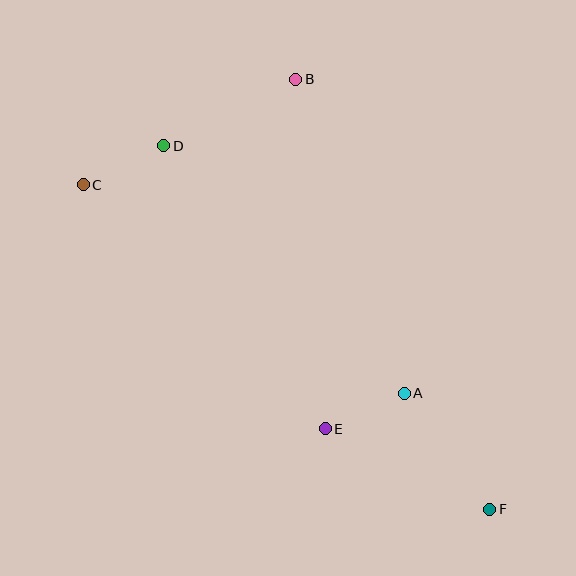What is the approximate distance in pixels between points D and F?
The distance between D and F is approximately 489 pixels.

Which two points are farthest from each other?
Points C and F are farthest from each other.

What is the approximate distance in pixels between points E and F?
The distance between E and F is approximately 183 pixels.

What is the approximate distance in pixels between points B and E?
The distance between B and E is approximately 350 pixels.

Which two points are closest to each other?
Points A and E are closest to each other.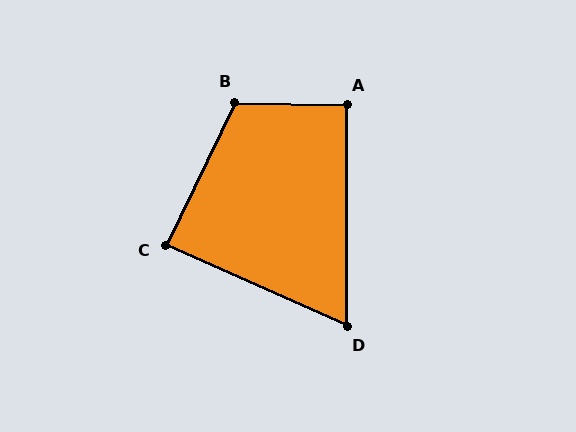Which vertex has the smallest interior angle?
D, at approximately 66 degrees.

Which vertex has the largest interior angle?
B, at approximately 114 degrees.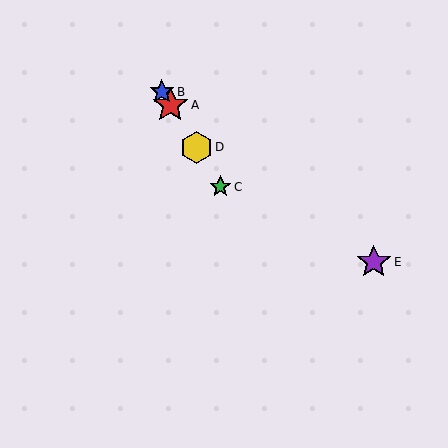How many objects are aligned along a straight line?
4 objects (A, B, C, D) are aligned along a straight line.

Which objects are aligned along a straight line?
Objects A, B, C, D are aligned along a straight line.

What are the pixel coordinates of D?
Object D is at (196, 147).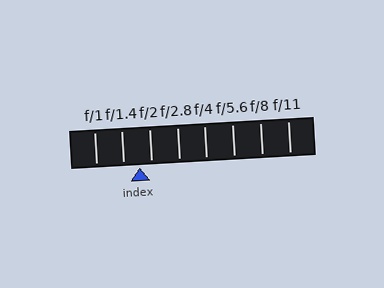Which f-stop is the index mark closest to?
The index mark is closest to f/2.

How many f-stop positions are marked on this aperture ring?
There are 8 f-stop positions marked.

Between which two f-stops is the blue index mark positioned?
The index mark is between f/1.4 and f/2.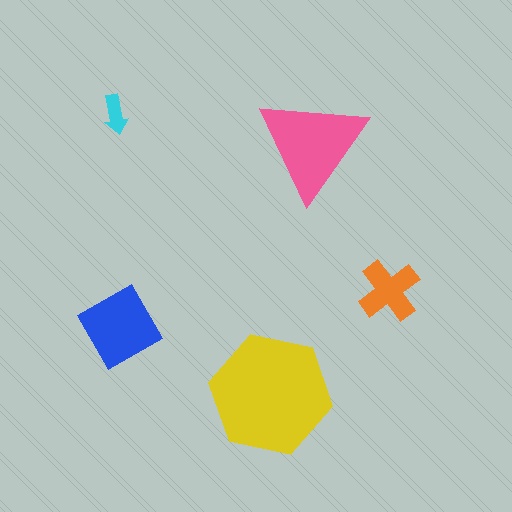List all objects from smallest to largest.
The cyan arrow, the orange cross, the blue square, the pink triangle, the yellow hexagon.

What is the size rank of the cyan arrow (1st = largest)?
5th.